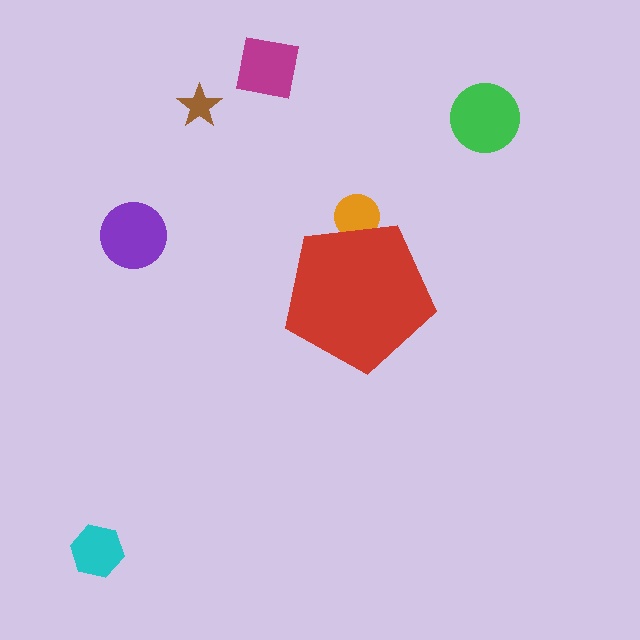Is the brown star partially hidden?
No, the brown star is fully visible.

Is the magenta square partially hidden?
No, the magenta square is fully visible.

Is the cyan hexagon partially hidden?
No, the cyan hexagon is fully visible.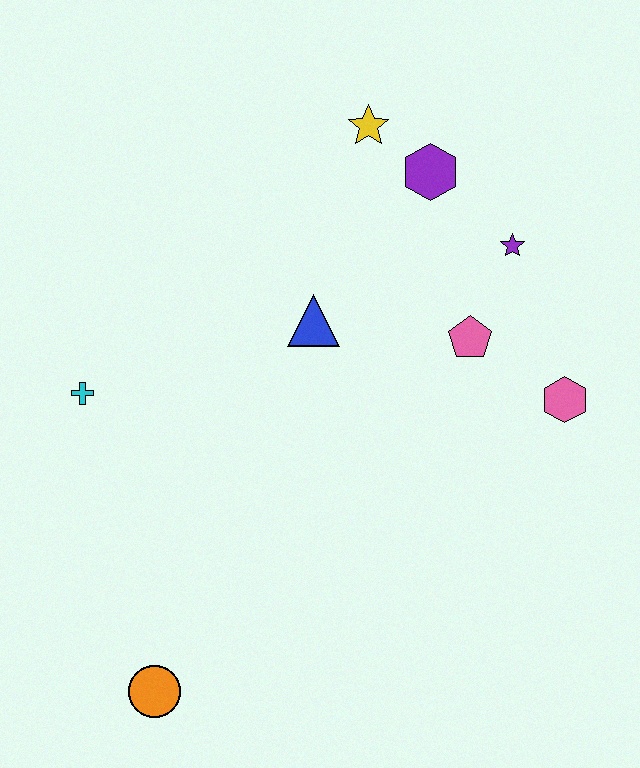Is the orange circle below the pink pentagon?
Yes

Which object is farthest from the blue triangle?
The orange circle is farthest from the blue triangle.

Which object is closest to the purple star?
The pink pentagon is closest to the purple star.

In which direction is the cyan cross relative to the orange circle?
The cyan cross is above the orange circle.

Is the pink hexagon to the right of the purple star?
Yes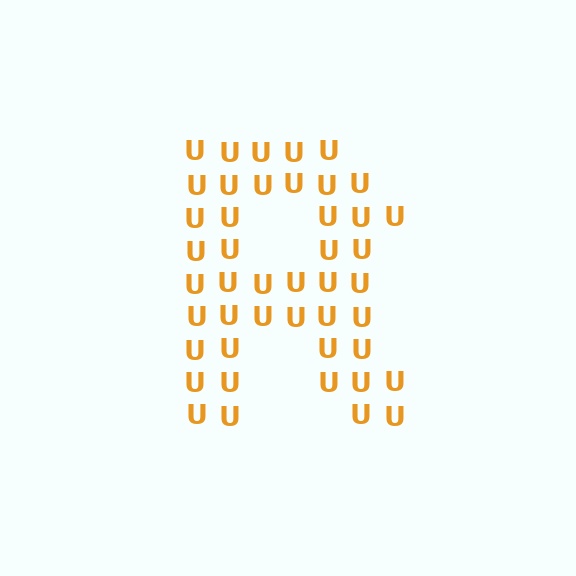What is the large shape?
The large shape is the letter R.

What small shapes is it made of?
It is made of small letter U's.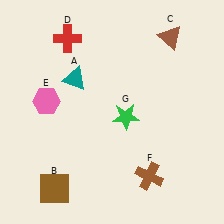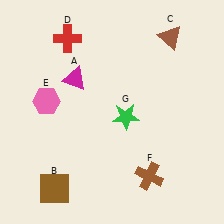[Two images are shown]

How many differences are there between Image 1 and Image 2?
There is 1 difference between the two images.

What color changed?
The triangle (A) changed from teal in Image 1 to magenta in Image 2.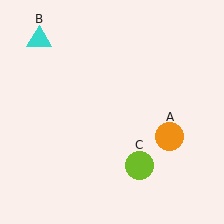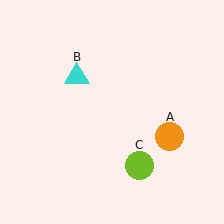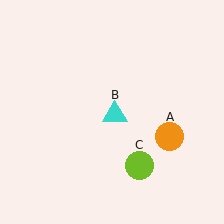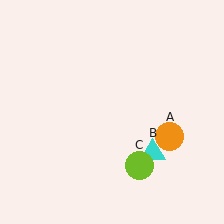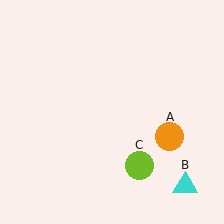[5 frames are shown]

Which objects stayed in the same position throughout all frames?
Orange circle (object A) and lime circle (object C) remained stationary.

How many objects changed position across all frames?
1 object changed position: cyan triangle (object B).